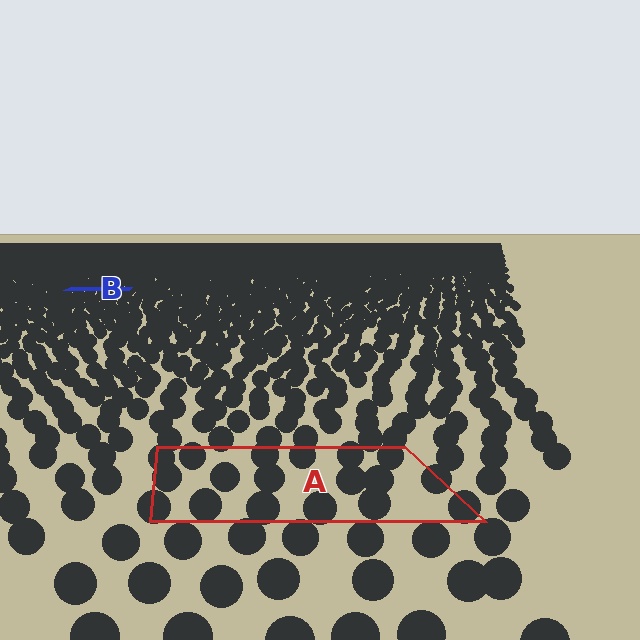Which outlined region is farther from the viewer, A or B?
Region B is farther from the viewer — the texture elements inside it appear smaller and more densely packed.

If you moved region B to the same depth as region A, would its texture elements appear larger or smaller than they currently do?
They would appear larger. At a closer depth, the same texture elements are projected at a bigger on-screen size.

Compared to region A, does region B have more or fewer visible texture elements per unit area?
Region B has more texture elements per unit area — they are packed more densely because it is farther away.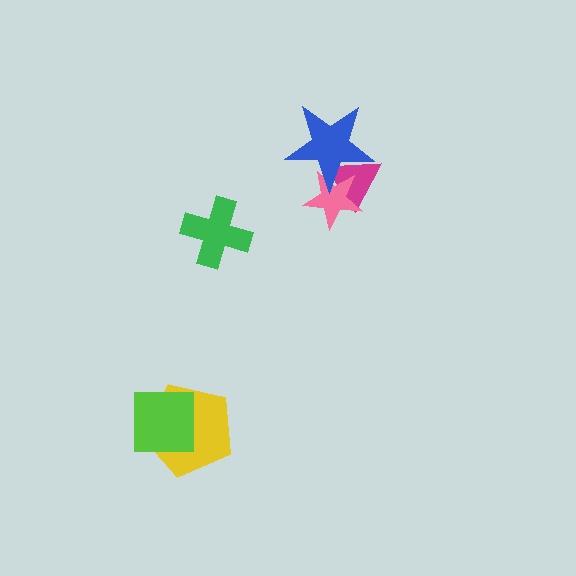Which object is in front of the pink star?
The blue star is in front of the pink star.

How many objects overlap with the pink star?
2 objects overlap with the pink star.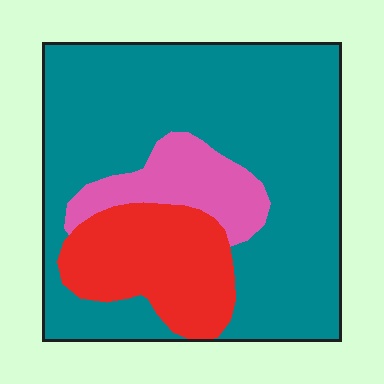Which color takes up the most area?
Teal, at roughly 70%.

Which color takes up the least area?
Pink, at roughly 10%.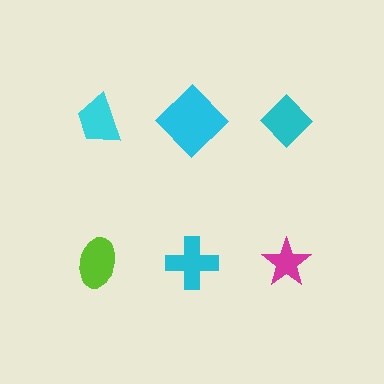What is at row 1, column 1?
A cyan trapezoid.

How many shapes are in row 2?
3 shapes.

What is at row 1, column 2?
A cyan diamond.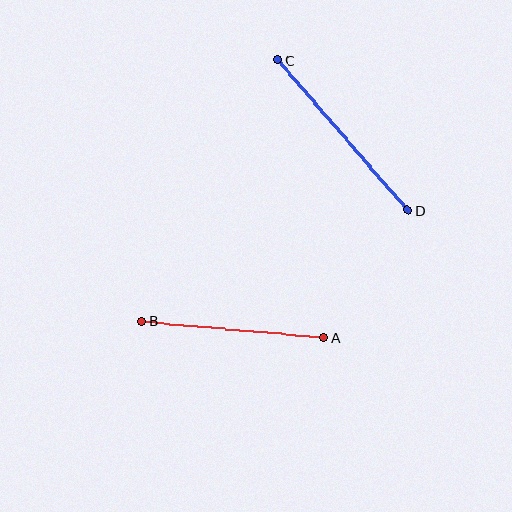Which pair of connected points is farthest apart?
Points C and D are farthest apart.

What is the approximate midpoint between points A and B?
The midpoint is at approximately (233, 330) pixels.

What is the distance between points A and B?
The distance is approximately 182 pixels.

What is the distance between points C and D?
The distance is approximately 199 pixels.